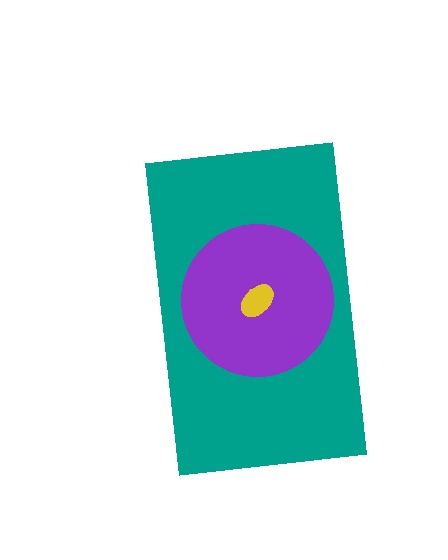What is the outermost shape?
The teal rectangle.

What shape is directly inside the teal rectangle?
The purple circle.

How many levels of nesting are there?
3.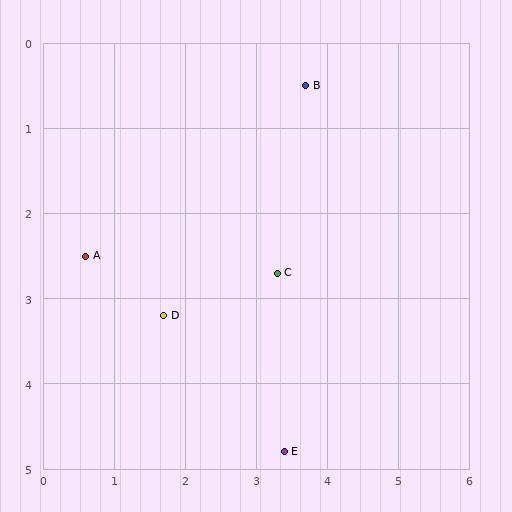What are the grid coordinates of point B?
Point B is at approximately (3.7, 0.5).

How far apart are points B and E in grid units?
Points B and E are about 4.3 grid units apart.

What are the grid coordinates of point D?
Point D is at approximately (1.7, 3.2).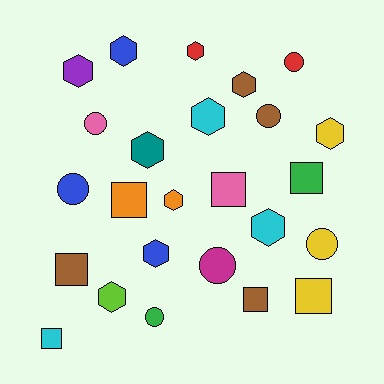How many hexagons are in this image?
There are 11 hexagons.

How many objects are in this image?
There are 25 objects.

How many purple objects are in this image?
There is 1 purple object.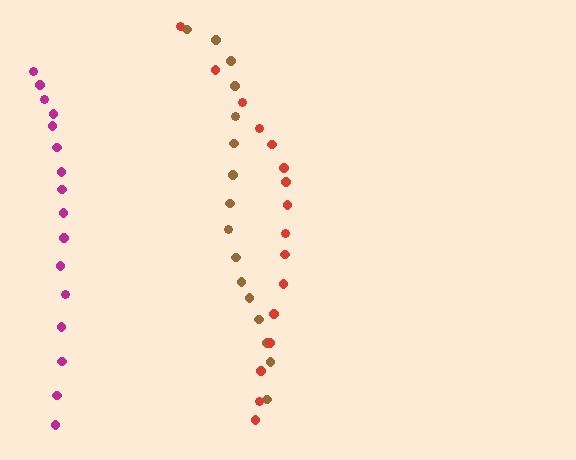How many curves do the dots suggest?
There are 3 distinct paths.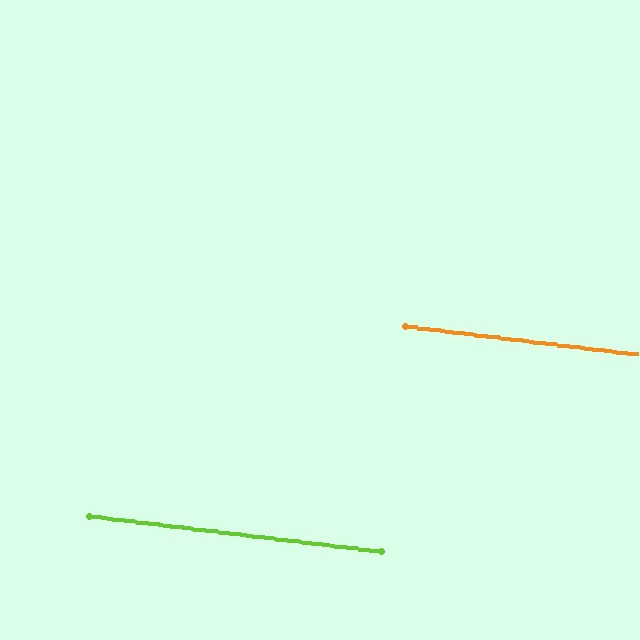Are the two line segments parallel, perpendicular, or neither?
Parallel — their directions differ by only 0.0°.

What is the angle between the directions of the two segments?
Approximately 0 degrees.